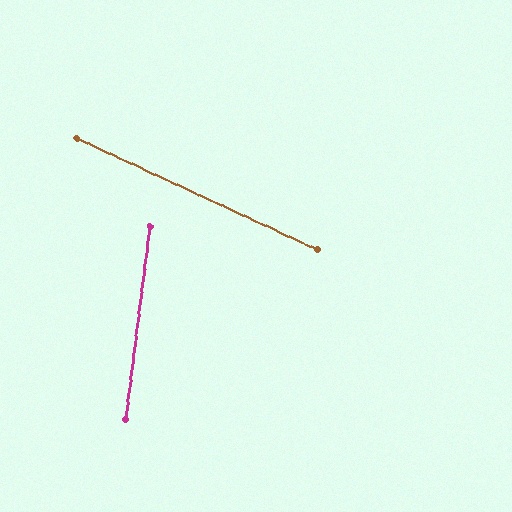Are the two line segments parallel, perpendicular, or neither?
Neither parallel nor perpendicular — they differ by about 72°.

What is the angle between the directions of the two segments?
Approximately 72 degrees.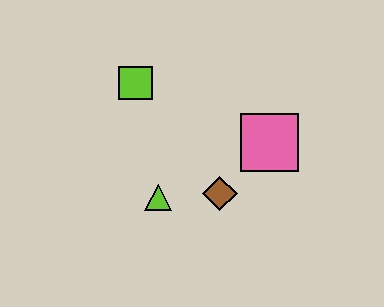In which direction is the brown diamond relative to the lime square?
The brown diamond is below the lime square.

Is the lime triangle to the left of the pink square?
Yes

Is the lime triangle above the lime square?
No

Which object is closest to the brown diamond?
The lime triangle is closest to the brown diamond.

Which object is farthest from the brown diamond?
The lime square is farthest from the brown diamond.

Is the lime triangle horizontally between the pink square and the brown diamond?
No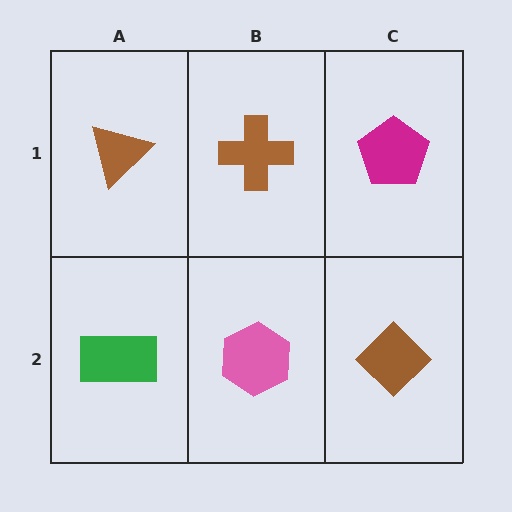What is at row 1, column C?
A magenta pentagon.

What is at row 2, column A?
A green rectangle.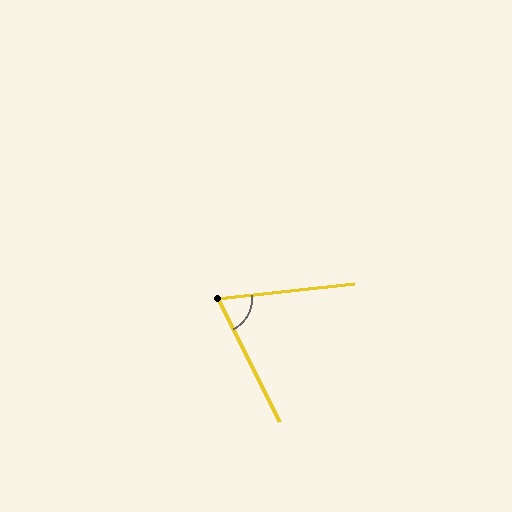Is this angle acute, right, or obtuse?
It is acute.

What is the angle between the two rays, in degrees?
Approximately 69 degrees.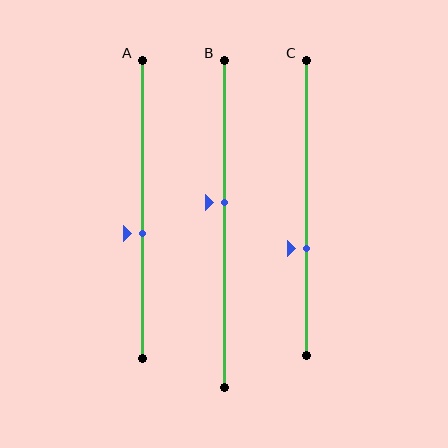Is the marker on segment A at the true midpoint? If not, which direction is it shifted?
No, the marker on segment A is shifted downward by about 8% of the segment length.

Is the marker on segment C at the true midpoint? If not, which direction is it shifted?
No, the marker on segment C is shifted downward by about 14% of the segment length.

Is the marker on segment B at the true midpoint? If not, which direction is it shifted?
No, the marker on segment B is shifted upward by about 6% of the segment length.